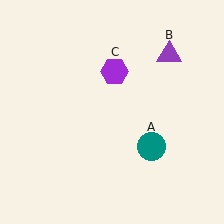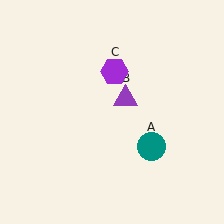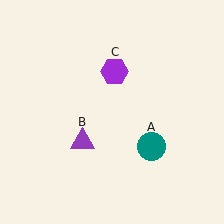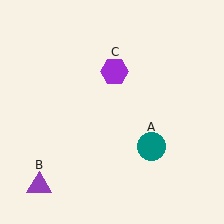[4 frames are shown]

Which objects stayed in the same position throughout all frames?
Teal circle (object A) and purple hexagon (object C) remained stationary.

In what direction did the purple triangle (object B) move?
The purple triangle (object B) moved down and to the left.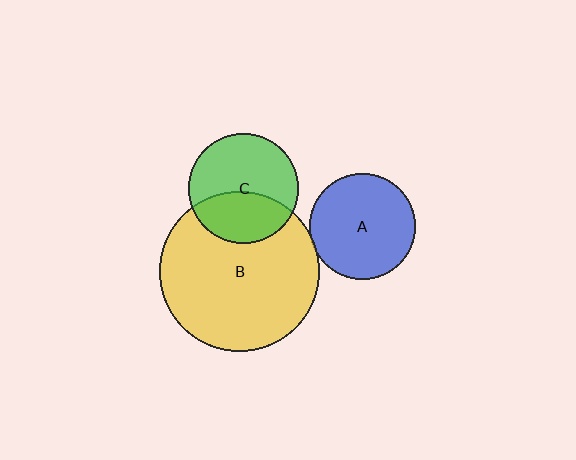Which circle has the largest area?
Circle B (yellow).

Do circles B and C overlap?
Yes.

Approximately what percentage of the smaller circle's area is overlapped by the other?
Approximately 40%.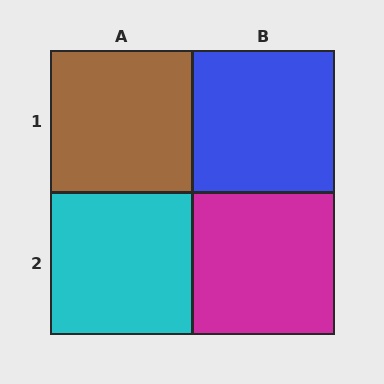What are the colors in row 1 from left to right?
Brown, blue.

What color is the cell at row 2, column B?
Magenta.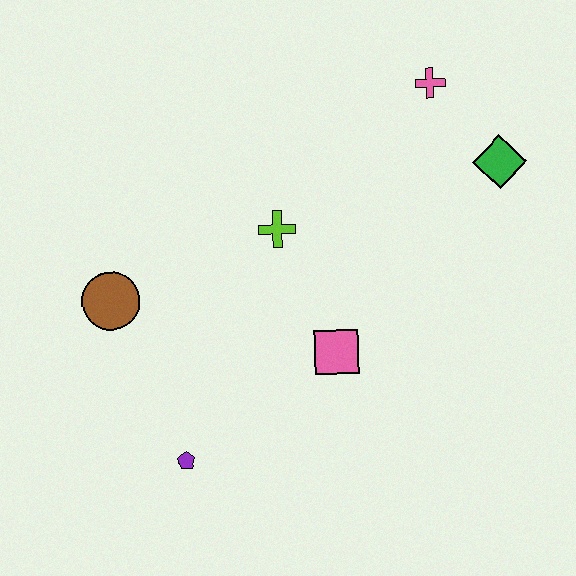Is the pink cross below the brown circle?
No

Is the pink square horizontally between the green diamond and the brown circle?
Yes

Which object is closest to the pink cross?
The green diamond is closest to the pink cross.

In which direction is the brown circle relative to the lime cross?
The brown circle is to the left of the lime cross.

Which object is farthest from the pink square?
The pink cross is farthest from the pink square.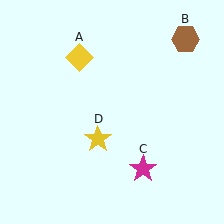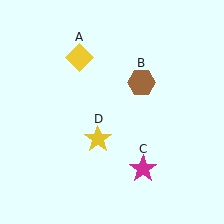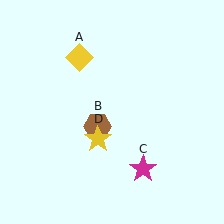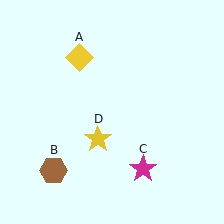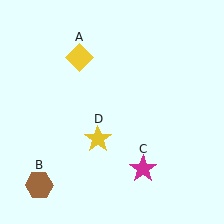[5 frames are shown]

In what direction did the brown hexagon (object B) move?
The brown hexagon (object B) moved down and to the left.